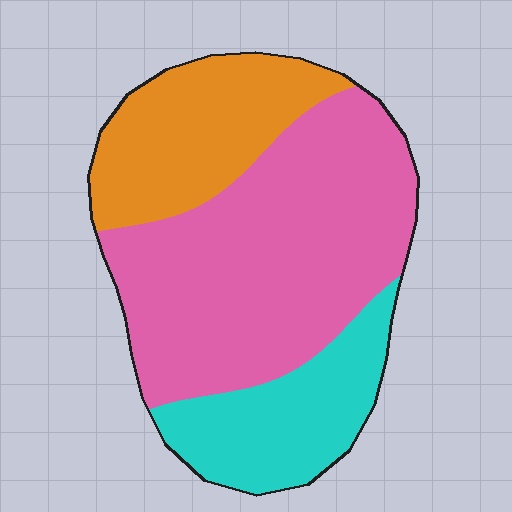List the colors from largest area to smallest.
From largest to smallest: pink, orange, cyan.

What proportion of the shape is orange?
Orange covers 24% of the shape.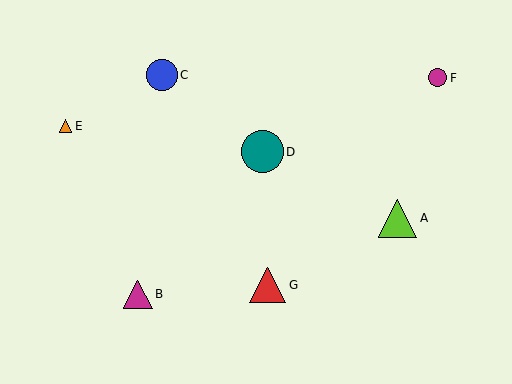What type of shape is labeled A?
Shape A is a lime triangle.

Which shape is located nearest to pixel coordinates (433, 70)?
The magenta circle (labeled F) at (438, 78) is nearest to that location.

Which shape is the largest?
The teal circle (labeled D) is the largest.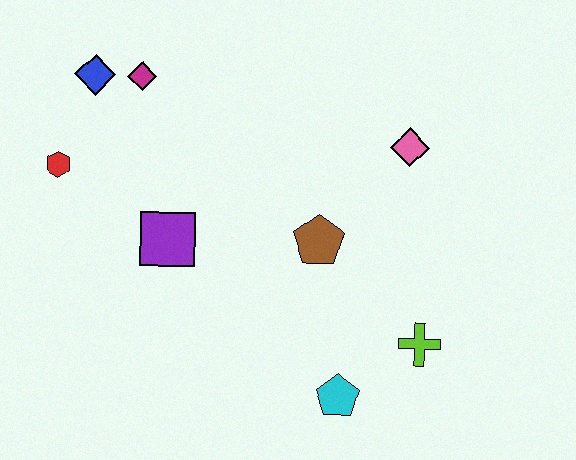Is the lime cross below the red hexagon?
Yes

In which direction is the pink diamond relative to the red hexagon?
The pink diamond is to the right of the red hexagon.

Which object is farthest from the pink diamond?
The red hexagon is farthest from the pink diamond.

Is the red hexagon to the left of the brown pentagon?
Yes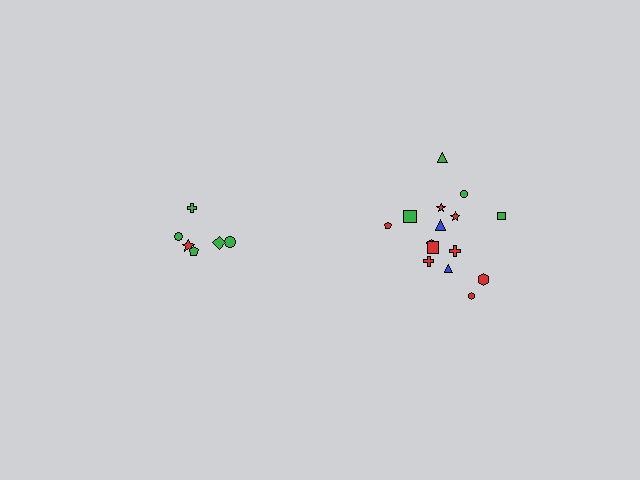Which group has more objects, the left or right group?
The right group.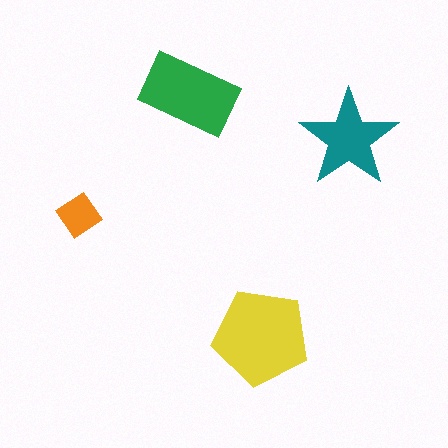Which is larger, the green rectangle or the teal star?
The green rectangle.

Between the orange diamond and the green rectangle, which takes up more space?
The green rectangle.